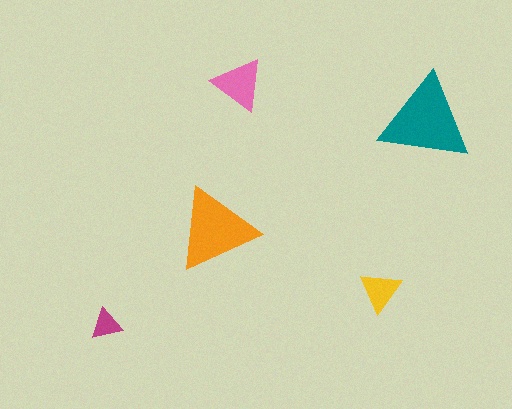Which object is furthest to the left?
The magenta triangle is leftmost.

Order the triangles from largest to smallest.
the teal one, the orange one, the pink one, the yellow one, the magenta one.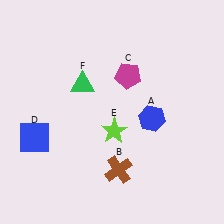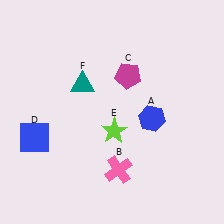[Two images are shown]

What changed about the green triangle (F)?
In Image 1, F is green. In Image 2, it changed to teal.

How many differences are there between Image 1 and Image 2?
There are 2 differences between the two images.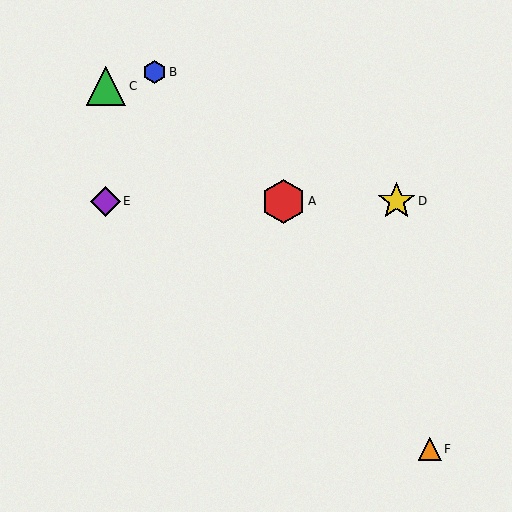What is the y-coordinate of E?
Object E is at y≈201.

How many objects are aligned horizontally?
3 objects (A, D, E) are aligned horizontally.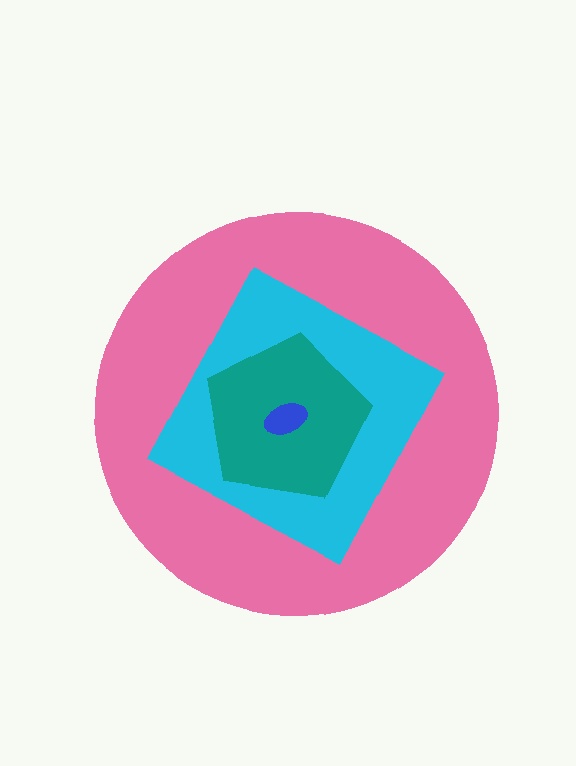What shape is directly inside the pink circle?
The cyan square.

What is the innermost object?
The blue ellipse.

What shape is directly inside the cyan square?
The teal pentagon.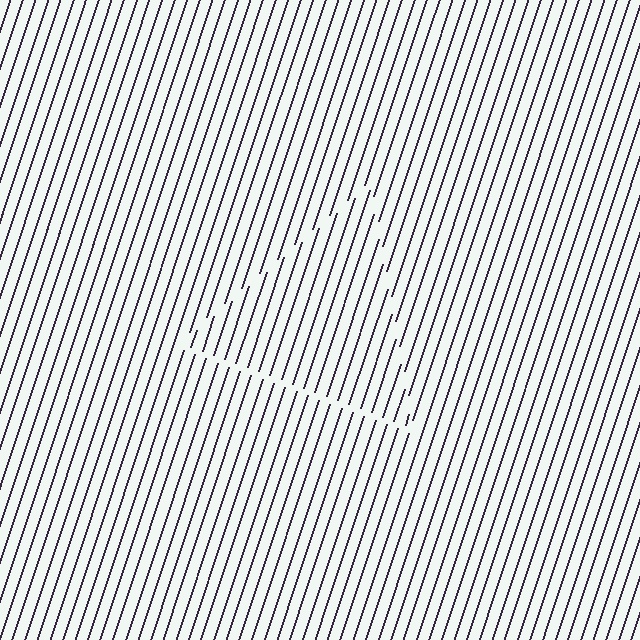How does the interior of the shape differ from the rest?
The interior of the shape contains the same grating, shifted by half a period — the contour is defined by the phase discontinuity where line-ends from the inner and outer gratings abut.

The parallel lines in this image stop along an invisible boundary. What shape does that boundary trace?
An illusory triangle. The interior of the shape contains the same grating, shifted by half a period — the contour is defined by the phase discontinuity where line-ends from the inner and outer gratings abut.